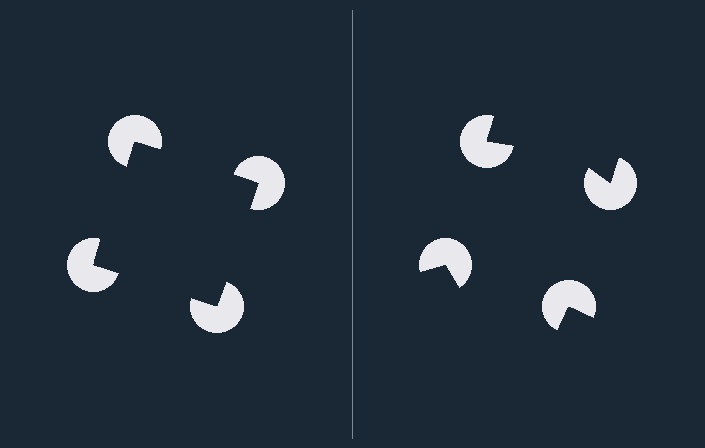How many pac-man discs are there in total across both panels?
8 — 4 on each side.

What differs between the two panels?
The pac-man discs are positioned identically on both sides; only the wedge orientations differ. On the left they align to a square; on the right they are misaligned.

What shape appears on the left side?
An illusory square.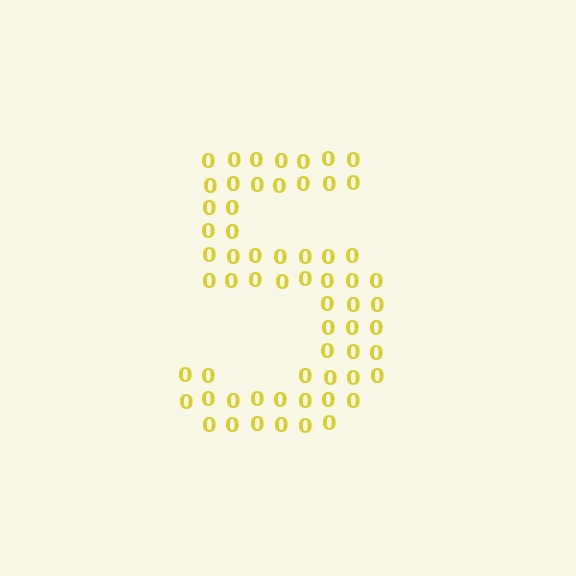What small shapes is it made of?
It is made of small digit 0's.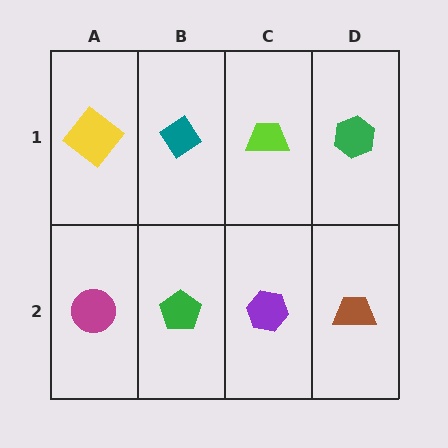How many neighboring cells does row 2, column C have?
3.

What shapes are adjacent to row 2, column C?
A lime trapezoid (row 1, column C), a green pentagon (row 2, column B), a brown trapezoid (row 2, column D).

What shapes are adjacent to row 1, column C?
A purple hexagon (row 2, column C), a teal diamond (row 1, column B), a green hexagon (row 1, column D).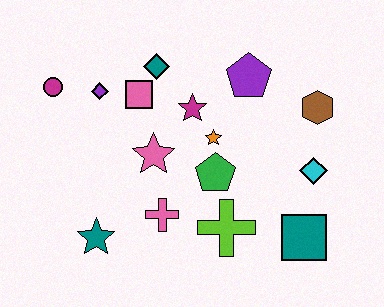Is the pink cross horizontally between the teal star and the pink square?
No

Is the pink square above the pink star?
Yes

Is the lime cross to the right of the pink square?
Yes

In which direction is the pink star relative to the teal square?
The pink star is to the left of the teal square.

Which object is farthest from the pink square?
The teal square is farthest from the pink square.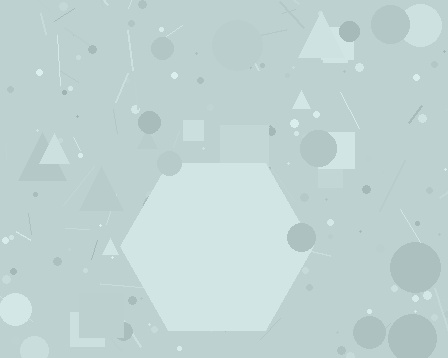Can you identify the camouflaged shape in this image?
The camouflaged shape is a hexagon.